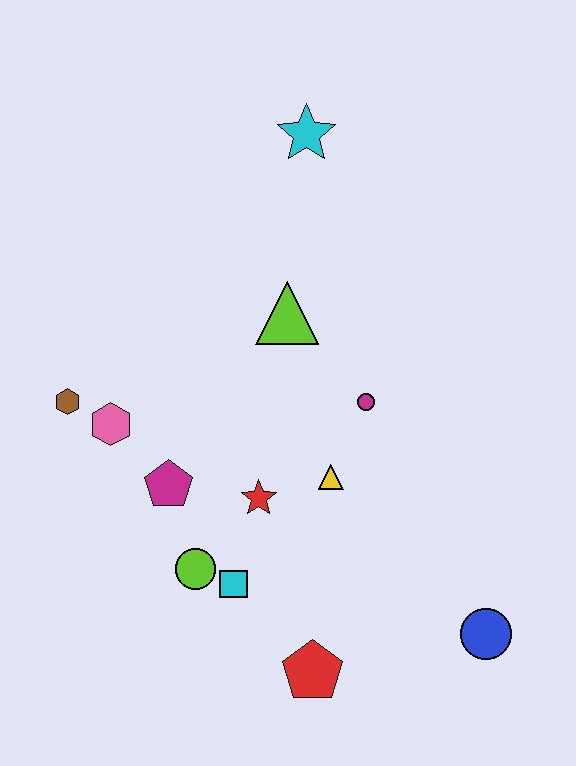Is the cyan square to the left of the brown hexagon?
No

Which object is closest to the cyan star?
The lime triangle is closest to the cyan star.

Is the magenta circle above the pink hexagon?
Yes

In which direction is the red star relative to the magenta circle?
The red star is to the left of the magenta circle.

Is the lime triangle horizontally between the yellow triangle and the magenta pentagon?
Yes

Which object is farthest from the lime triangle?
The blue circle is farthest from the lime triangle.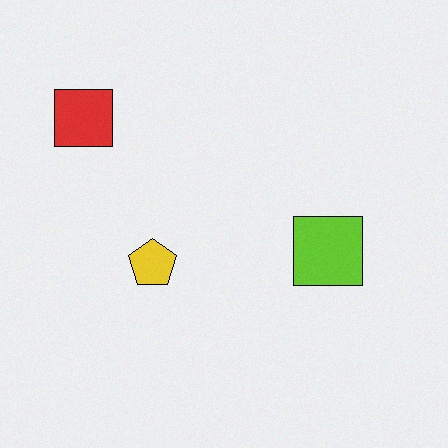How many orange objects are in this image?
There are no orange objects.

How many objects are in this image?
There are 3 objects.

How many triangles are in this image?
There are no triangles.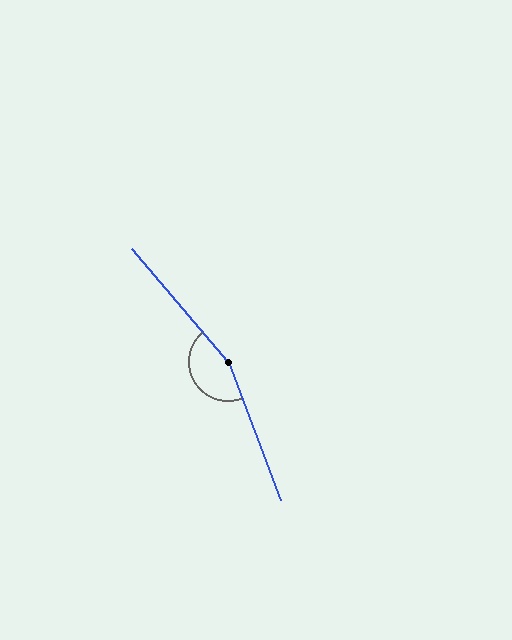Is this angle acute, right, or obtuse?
It is obtuse.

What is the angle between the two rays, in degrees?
Approximately 161 degrees.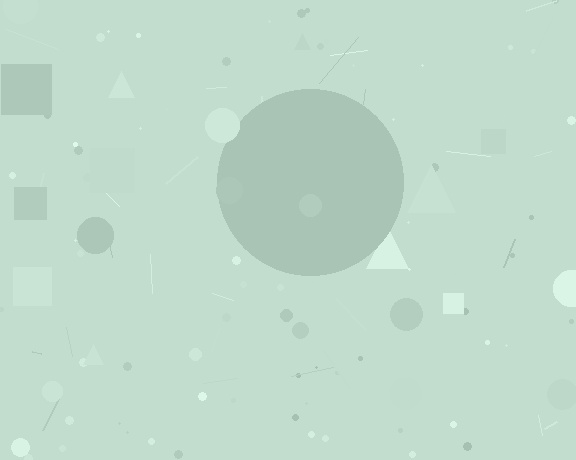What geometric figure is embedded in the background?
A circle is embedded in the background.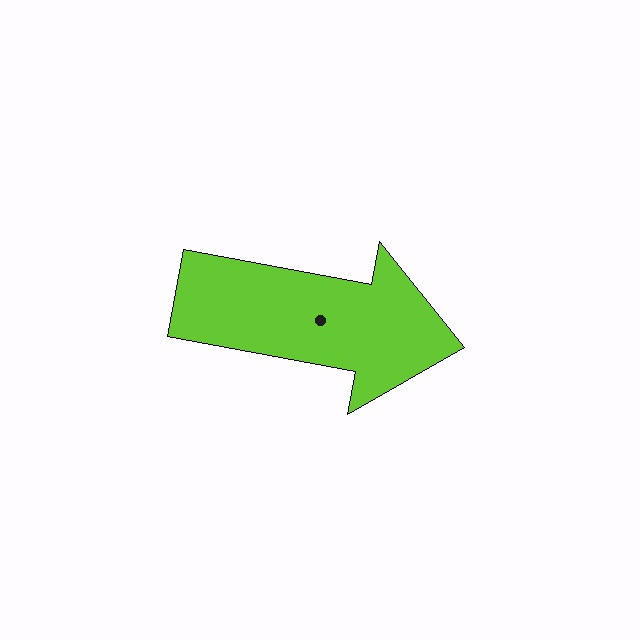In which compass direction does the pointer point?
East.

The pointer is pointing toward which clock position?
Roughly 3 o'clock.